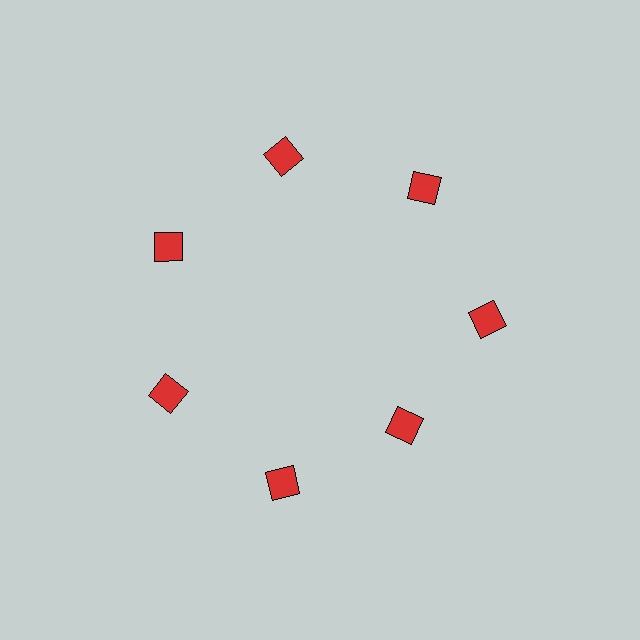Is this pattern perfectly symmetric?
No. The 7 red squares are arranged in a ring, but one element near the 5 o'clock position is pulled inward toward the center, breaking the 7-fold rotational symmetry.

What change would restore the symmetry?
The symmetry would be restored by moving it outward, back onto the ring so that all 7 squares sit at equal angles and equal distance from the center.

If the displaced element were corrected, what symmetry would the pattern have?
It would have 7-fold rotational symmetry — the pattern would map onto itself every 51 degrees.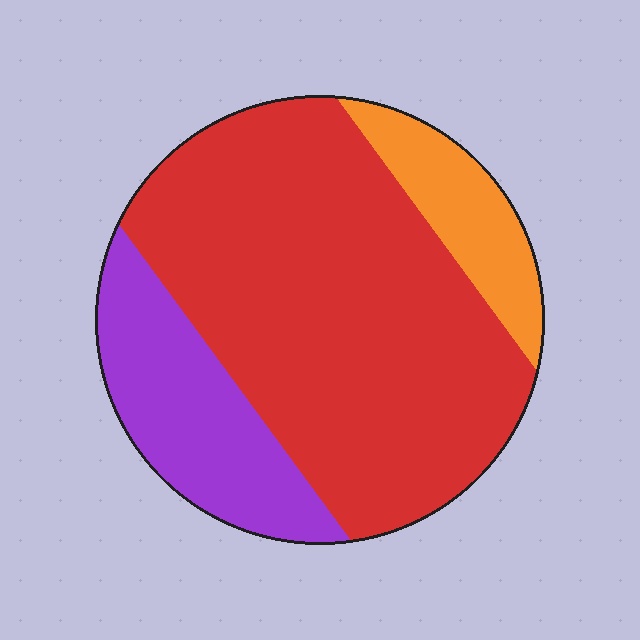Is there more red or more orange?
Red.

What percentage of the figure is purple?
Purple covers around 20% of the figure.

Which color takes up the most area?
Red, at roughly 65%.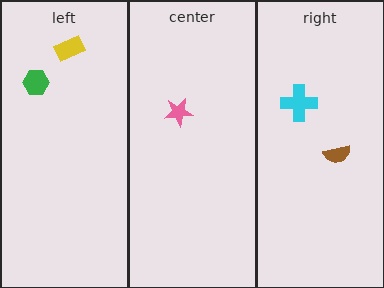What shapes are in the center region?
The pink star.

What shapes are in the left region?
The yellow rectangle, the green hexagon.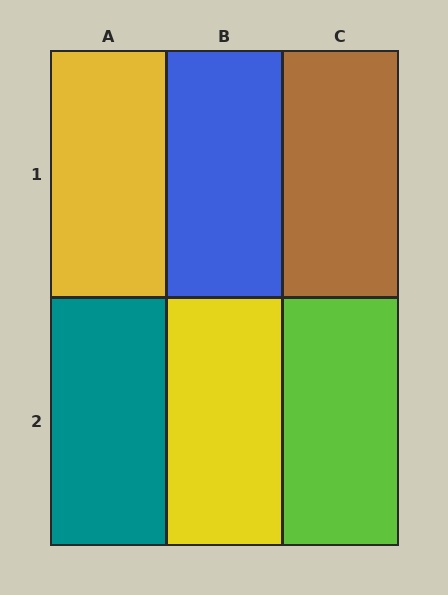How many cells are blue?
1 cell is blue.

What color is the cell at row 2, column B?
Yellow.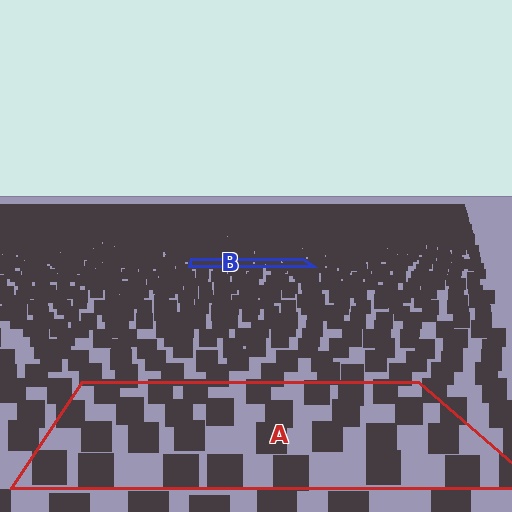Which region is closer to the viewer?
Region A is closer. The texture elements there are larger and more spread out.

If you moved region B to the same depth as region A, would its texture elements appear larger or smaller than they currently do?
They would appear larger. At a closer depth, the same texture elements are projected at a bigger on-screen size.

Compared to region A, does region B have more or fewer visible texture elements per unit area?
Region B has more texture elements per unit area — they are packed more densely because it is farther away.